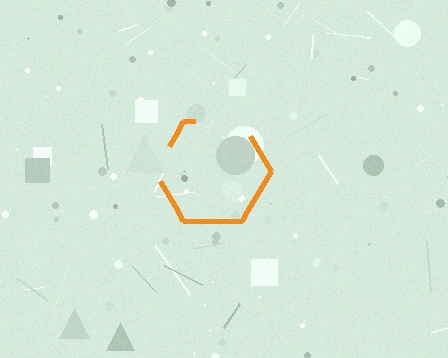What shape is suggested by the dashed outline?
The dashed outline suggests a hexagon.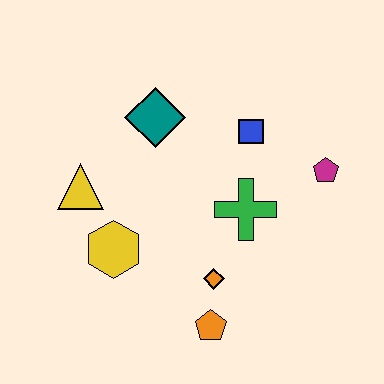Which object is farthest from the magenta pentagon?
The yellow triangle is farthest from the magenta pentagon.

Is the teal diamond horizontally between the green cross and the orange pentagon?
No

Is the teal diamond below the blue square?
No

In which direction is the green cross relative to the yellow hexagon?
The green cross is to the right of the yellow hexagon.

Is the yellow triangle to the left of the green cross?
Yes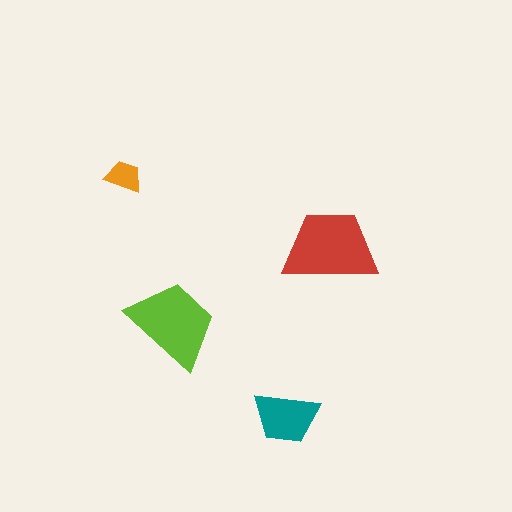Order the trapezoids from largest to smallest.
the red one, the lime one, the teal one, the orange one.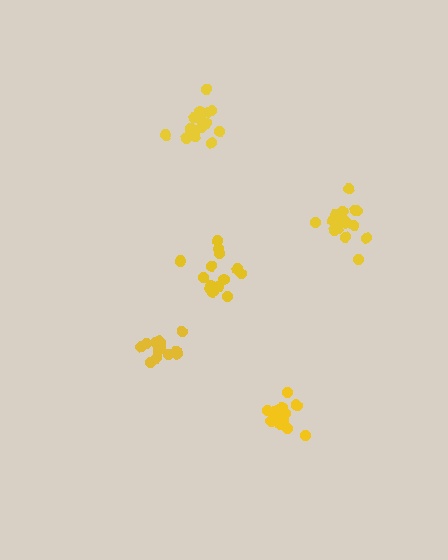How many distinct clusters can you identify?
There are 5 distinct clusters.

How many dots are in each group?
Group 1: 19 dots, Group 2: 15 dots, Group 3: 13 dots, Group 4: 16 dots, Group 5: 18 dots (81 total).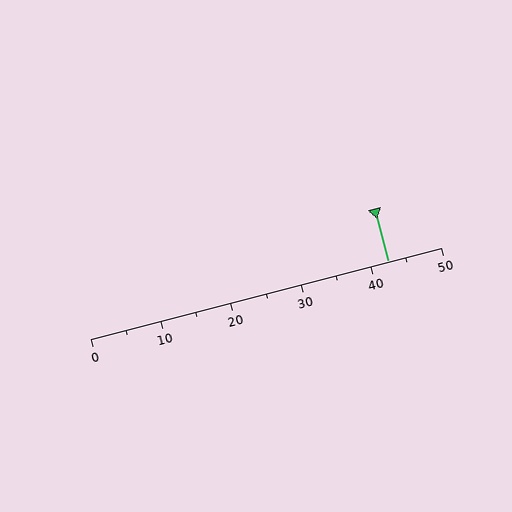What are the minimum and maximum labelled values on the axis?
The axis runs from 0 to 50.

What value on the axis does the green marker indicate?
The marker indicates approximately 42.5.